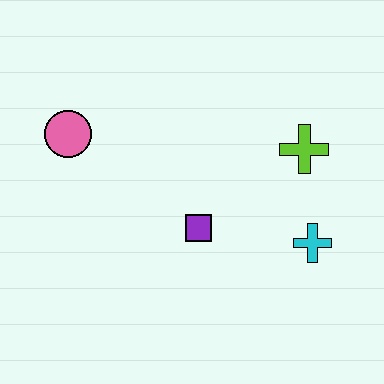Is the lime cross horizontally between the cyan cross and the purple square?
Yes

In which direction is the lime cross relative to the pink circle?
The lime cross is to the right of the pink circle.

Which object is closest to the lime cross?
The cyan cross is closest to the lime cross.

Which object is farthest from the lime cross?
The pink circle is farthest from the lime cross.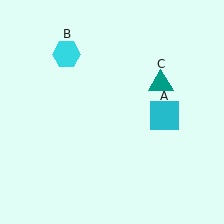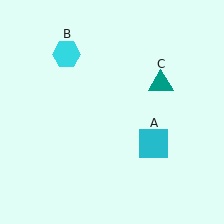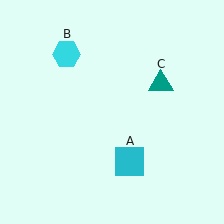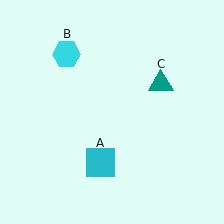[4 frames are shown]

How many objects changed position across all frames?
1 object changed position: cyan square (object A).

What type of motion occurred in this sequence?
The cyan square (object A) rotated clockwise around the center of the scene.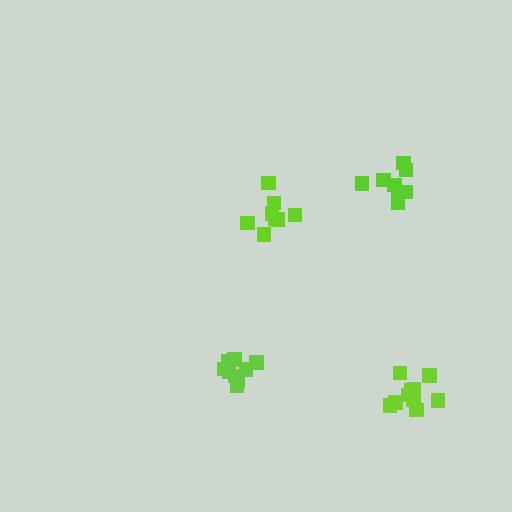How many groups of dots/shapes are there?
There are 4 groups.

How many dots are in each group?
Group 1: 8 dots, Group 2: 8 dots, Group 3: 9 dots, Group 4: 10 dots (35 total).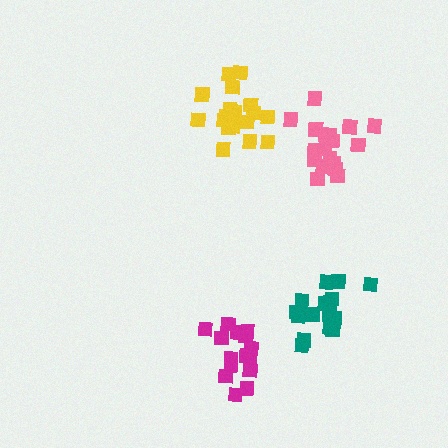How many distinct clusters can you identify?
There are 4 distinct clusters.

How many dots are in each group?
Group 1: 18 dots, Group 2: 15 dots, Group 3: 20 dots, Group 4: 19 dots (72 total).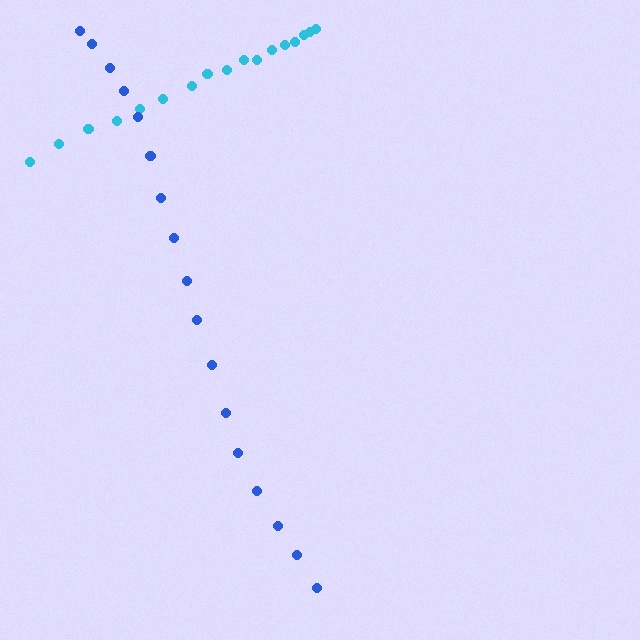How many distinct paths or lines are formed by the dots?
There are 2 distinct paths.